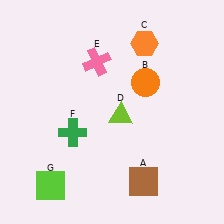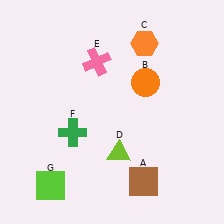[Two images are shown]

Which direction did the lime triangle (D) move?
The lime triangle (D) moved down.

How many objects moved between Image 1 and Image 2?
1 object moved between the two images.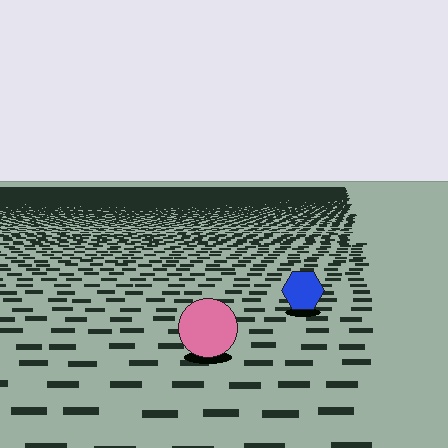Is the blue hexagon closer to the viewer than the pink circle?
No. The pink circle is closer — you can tell from the texture gradient: the ground texture is coarser near it.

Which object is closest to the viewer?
The pink circle is closest. The texture marks near it are larger and more spread out.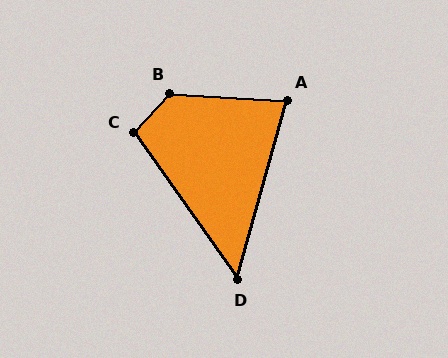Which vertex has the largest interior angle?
B, at approximately 129 degrees.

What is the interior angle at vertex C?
Approximately 103 degrees (obtuse).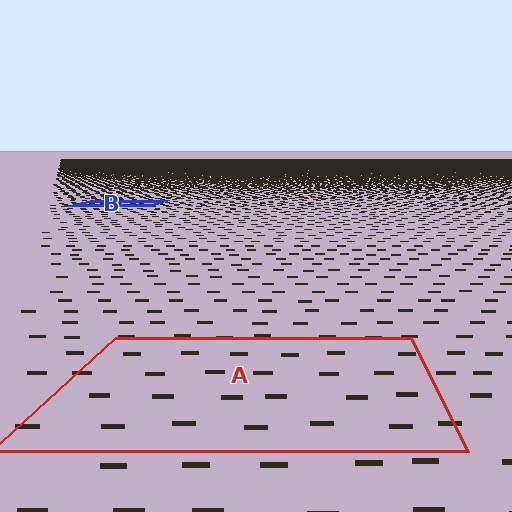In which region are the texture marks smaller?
The texture marks are smaller in region B, because it is farther away.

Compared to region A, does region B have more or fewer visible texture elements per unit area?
Region B has more texture elements per unit area — they are packed more densely because it is farther away.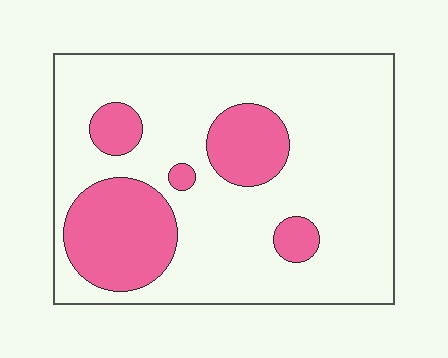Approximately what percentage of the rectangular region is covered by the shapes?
Approximately 25%.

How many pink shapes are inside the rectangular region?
5.